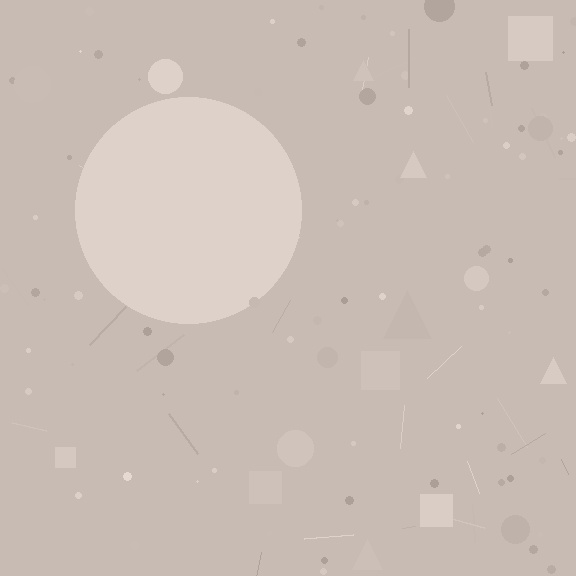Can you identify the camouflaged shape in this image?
The camouflaged shape is a circle.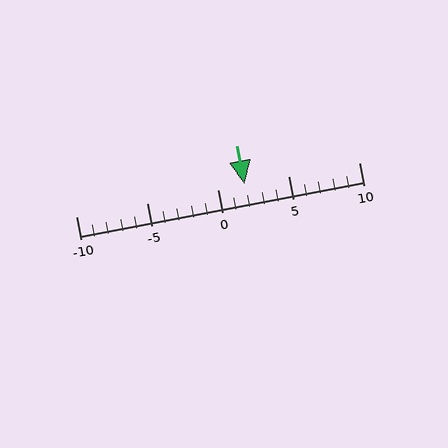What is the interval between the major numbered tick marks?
The major tick marks are spaced 5 units apart.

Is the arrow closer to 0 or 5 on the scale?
The arrow is closer to 0.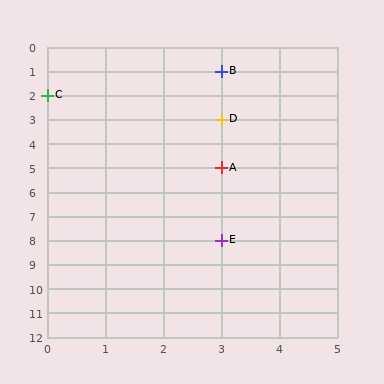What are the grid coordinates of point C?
Point C is at grid coordinates (0, 2).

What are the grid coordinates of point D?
Point D is at grid coordinates (3, 3).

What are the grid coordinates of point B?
Point B is at grid coordinates (3, 1).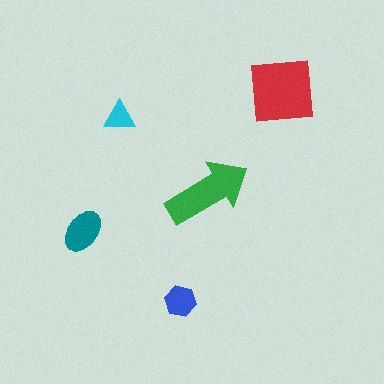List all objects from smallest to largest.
The cyan triangle, the blue hexagon, the teal ellipse, the green arrow, the red square.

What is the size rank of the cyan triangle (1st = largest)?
5th.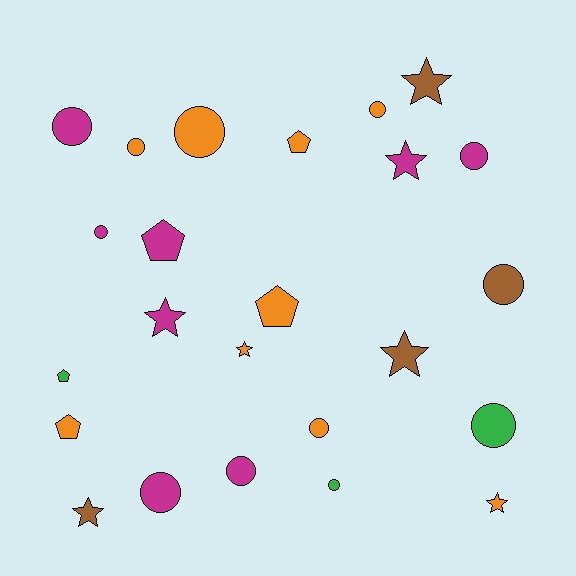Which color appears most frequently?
Orange, with 9 objects.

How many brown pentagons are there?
There are no brown pentagons.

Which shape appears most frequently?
Circle, with 12 objects.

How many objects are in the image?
There are 24 objects.